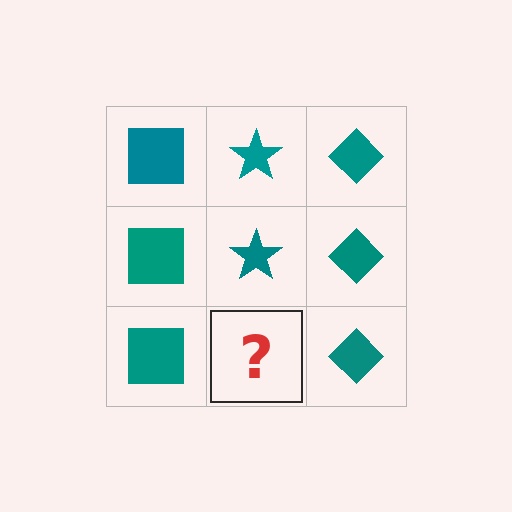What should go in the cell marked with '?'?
The missing cell should contain a teal star.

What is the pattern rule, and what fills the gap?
The rule is that each column has a consistent shape. The gap should be filled with a teal star.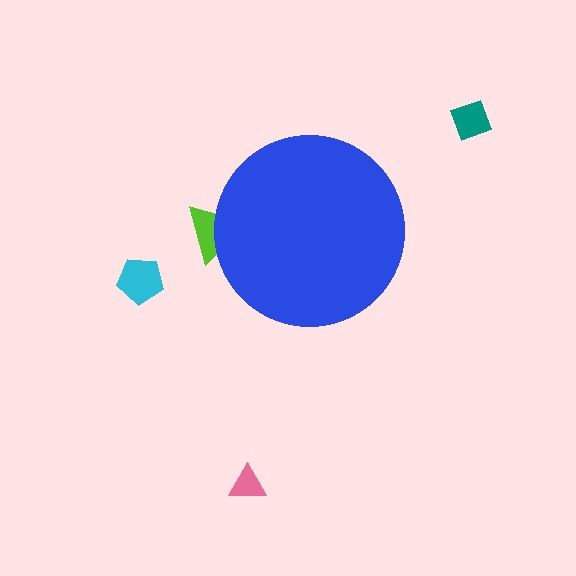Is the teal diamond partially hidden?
No, the teal diamond is fully visible.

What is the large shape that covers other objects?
A blue circle.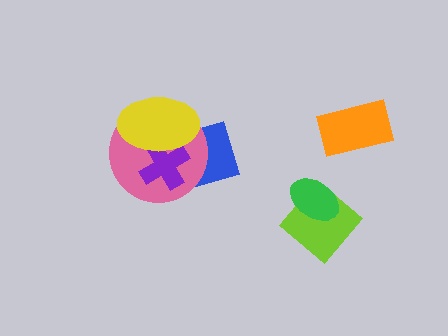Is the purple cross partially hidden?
Yes, it is partially covered by another shape.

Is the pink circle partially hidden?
Yes, it is partially covered by another shape.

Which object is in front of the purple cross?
The yellow ellipse is in front of the purple cross.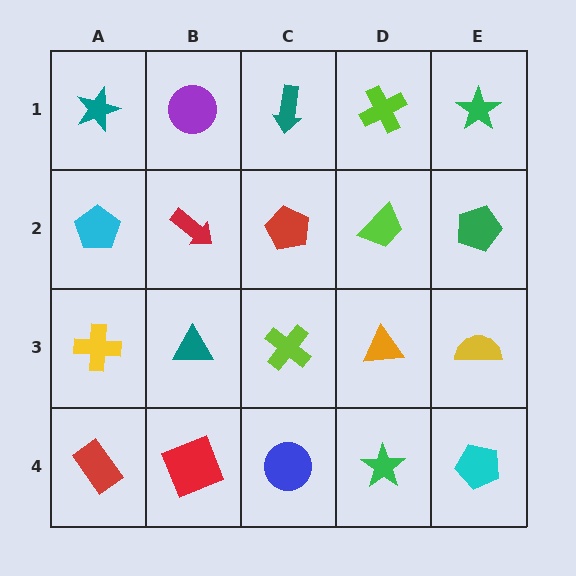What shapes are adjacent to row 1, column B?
A red arrow (row 2, column B), a teal star (row 1, column A), a teal arrow (row 1, column C).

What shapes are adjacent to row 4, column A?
A yellow cross (row 3, column A), a red square (row 4, column B).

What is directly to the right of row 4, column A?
A red square.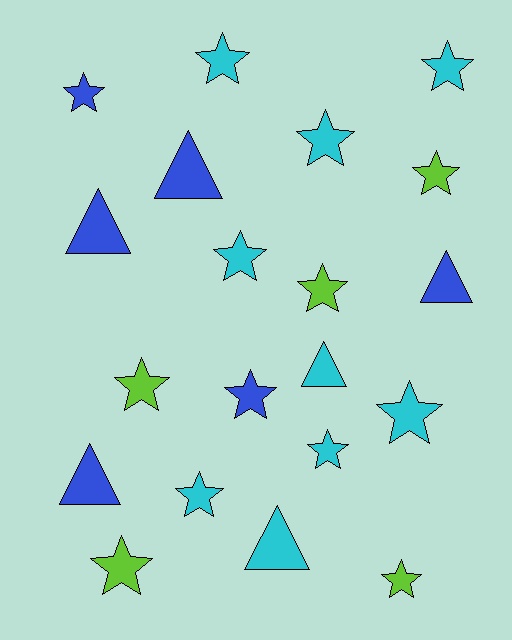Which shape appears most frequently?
Star, with 14 objects.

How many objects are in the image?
There are 20 objects.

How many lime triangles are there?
There are no lime triangles.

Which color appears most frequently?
Cyan, with 9 objects.